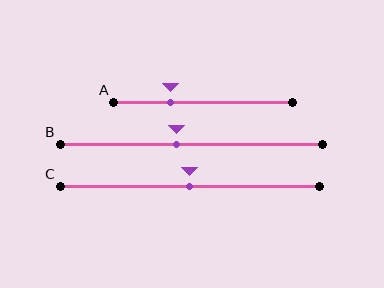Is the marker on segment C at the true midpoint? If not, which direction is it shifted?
Yes, the marker on segment C is at the true midpoint.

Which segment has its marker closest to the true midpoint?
Segment C has its marker closest to the true midpoint.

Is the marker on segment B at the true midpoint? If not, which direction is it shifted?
No, the marker on segment B is shifted to the left by about 6% of the segment length.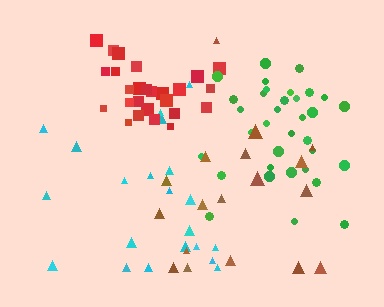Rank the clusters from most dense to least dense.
red, green, cyan, brown.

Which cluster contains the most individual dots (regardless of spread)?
Green (34).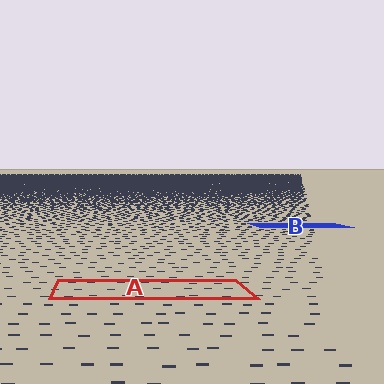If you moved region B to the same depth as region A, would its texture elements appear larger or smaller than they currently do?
They would appear larger. At a closer depth, the same texture elements are projected at a bigger on-screen size.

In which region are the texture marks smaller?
The texture marks are smaller in region B, because it is farther away.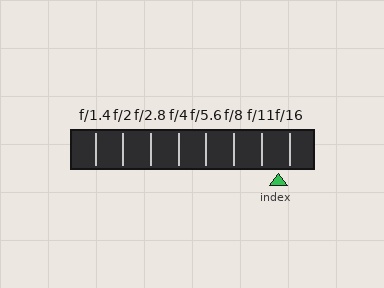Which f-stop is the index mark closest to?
The index mark is closest to f/16.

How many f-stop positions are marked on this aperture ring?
There are 8 f-stop positions marked.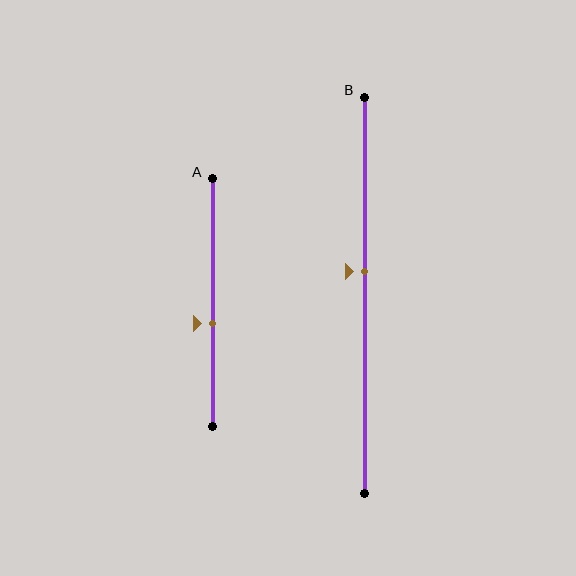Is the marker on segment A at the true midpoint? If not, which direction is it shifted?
No, the marker on segment A is shifted downward by about 9% of the segment length.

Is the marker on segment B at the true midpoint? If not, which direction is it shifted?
No, the marker on segment B is shifted upward by about 6% of the segment length.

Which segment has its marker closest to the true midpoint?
Segment B has its marker closest to the true midpoint.